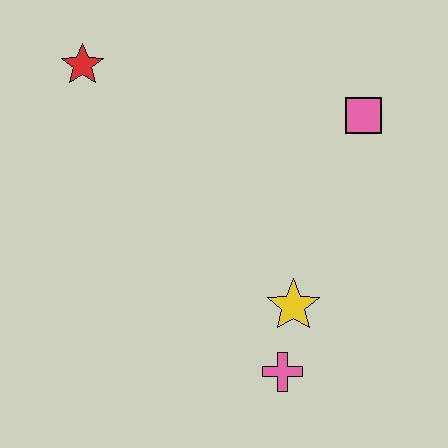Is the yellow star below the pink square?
Yes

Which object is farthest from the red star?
The pink cross is farthest from the red star.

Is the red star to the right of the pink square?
No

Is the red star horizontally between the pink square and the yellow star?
No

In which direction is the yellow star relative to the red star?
The yellow star is below the red star.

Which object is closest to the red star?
The pink square is closest to the red star.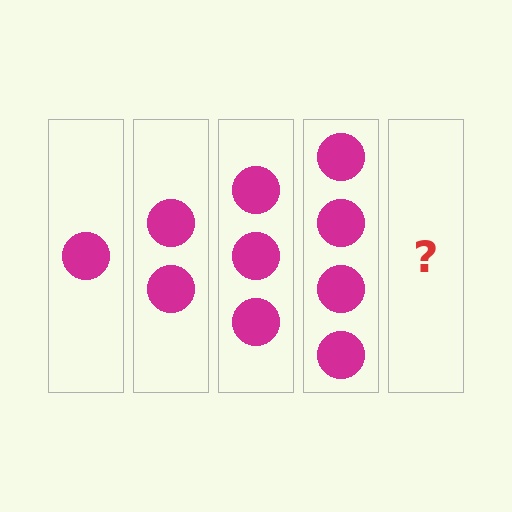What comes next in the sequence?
The next element should be 5 circles.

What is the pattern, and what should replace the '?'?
The pattern is that each step adds one more circle. The '?' should be 5 circles.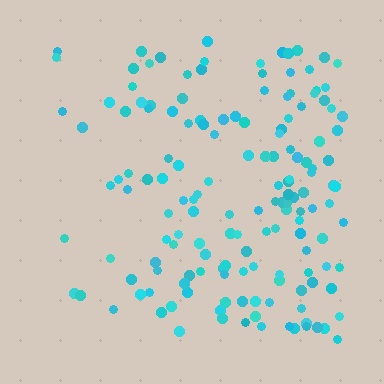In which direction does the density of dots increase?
From left to right, with the right side densest.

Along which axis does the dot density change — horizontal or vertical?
Horizontal.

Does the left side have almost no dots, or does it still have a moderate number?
Still a moderate number, just noticeably fewer than the right.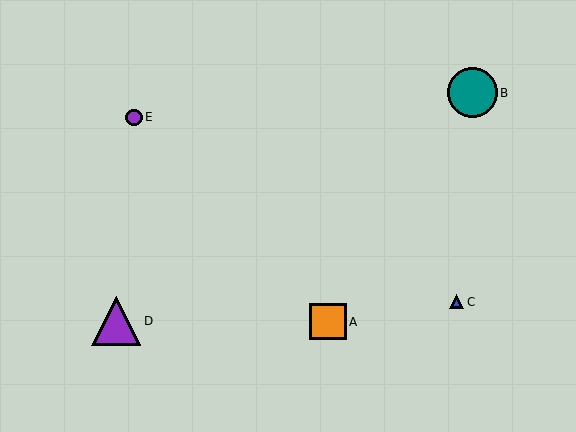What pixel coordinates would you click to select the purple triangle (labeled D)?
Click at (116, 321) to select the purple triangle D.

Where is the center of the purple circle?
The center of the purple circle is at (134, 117).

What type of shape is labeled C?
Shape C is a blue triangle.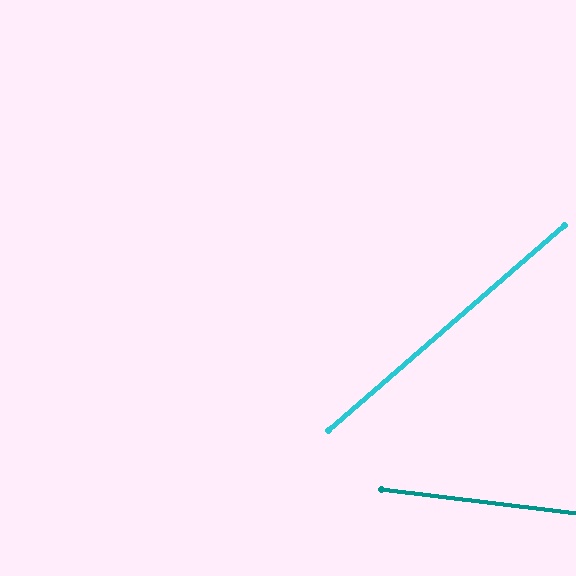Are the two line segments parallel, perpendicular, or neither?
Neither parallel nor perpendicular — they differ by about 48°.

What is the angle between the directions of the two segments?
Approximately 48 degrees.